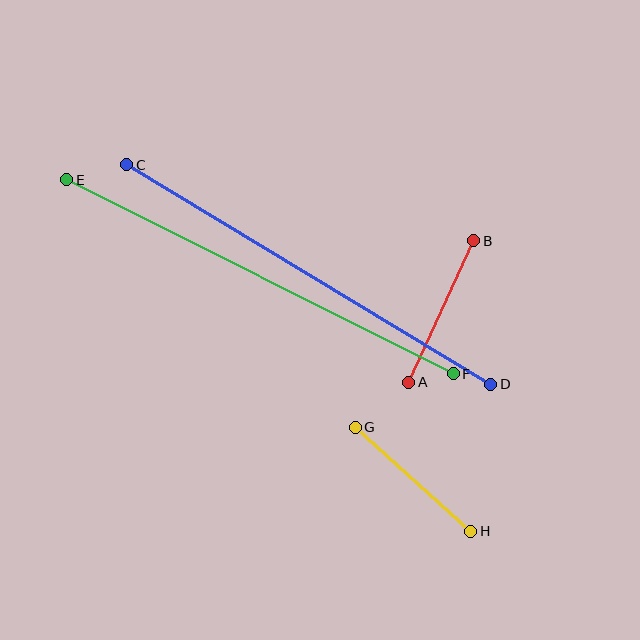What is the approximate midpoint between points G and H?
The midpoint is at approximately (413, 479) pixels.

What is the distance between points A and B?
The distance is approximately 156 pixels.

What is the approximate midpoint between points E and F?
The midpoint is at approximately (260, 277) pixels.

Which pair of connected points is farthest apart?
Points E and F are farthest apart.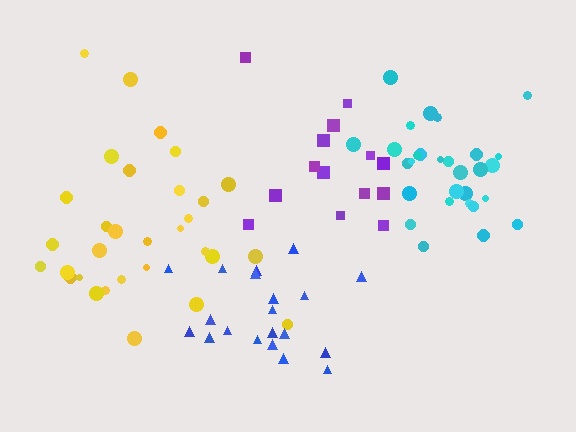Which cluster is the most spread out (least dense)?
Purple.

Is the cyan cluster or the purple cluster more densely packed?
Cyan.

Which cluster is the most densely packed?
Cyan.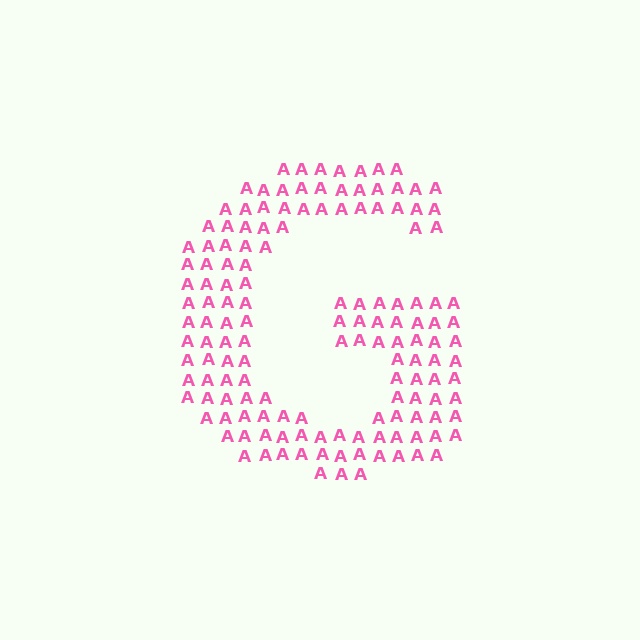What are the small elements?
The small elements are letter A's.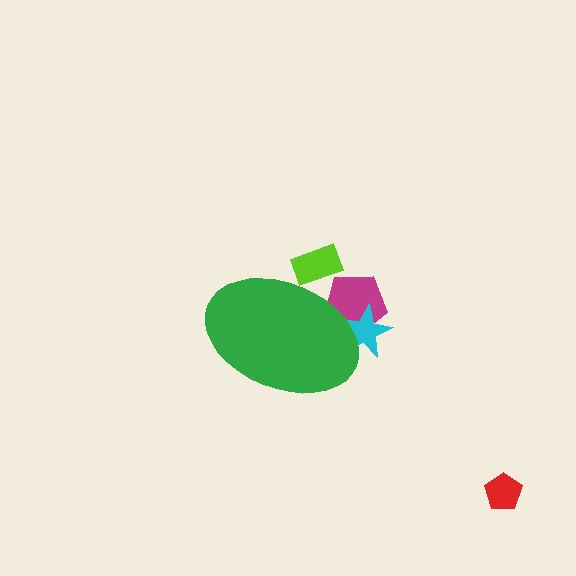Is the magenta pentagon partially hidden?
Yes, the magenta pentagon is partially hidden behind the green ellipse.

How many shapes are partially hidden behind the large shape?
3 shapes are partially hidden.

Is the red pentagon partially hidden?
No, the red pentagon is fully visible.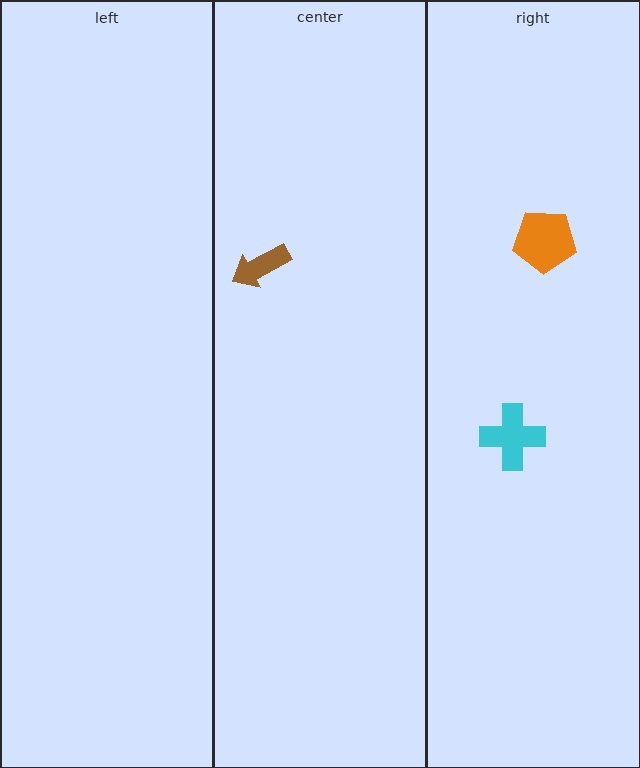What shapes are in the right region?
The cyan cross, the orange pentagon.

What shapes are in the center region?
The brown arrow.